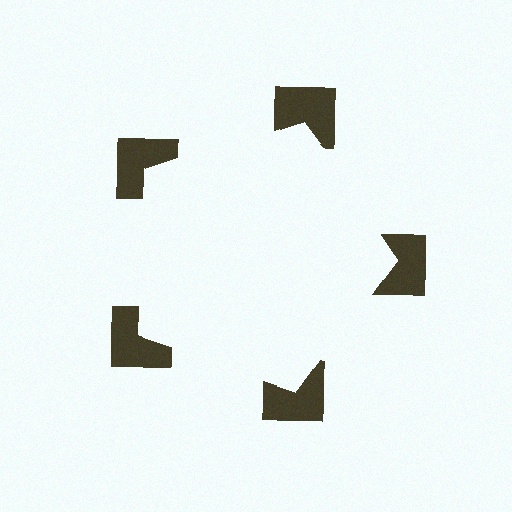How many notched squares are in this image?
There are 5 — one at each vertex of the illusory pentagon.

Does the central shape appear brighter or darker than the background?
It typically appears slightly brighter than the background, even though no actual brightness change is drawn.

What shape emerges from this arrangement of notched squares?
An illusory pentagon — its edges are inferred from the aligned wedge cuts in the notched squares, not physically drawn.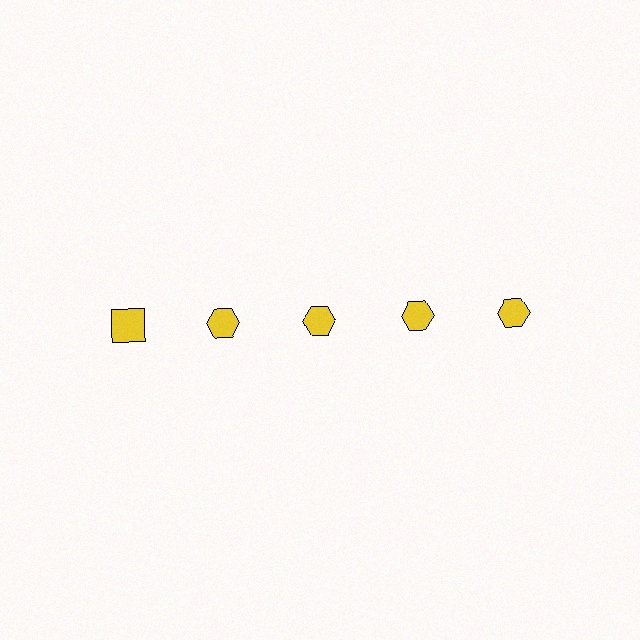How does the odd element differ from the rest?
It has a different shape: square instead of hexagon.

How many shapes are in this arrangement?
There are 5 shapes arranged in a grid pattern.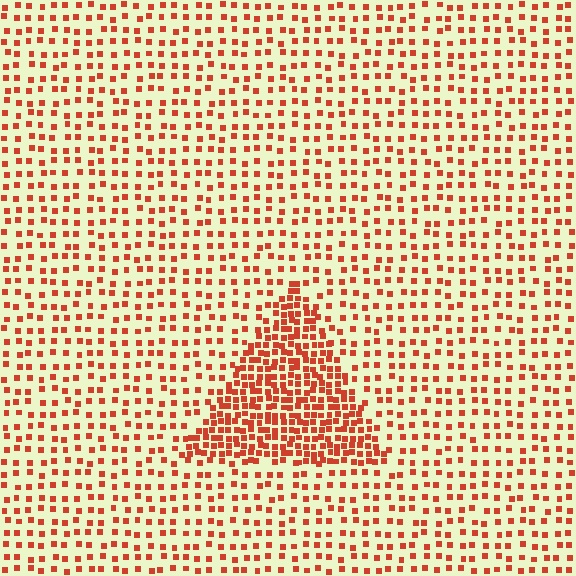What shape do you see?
I see a triangle.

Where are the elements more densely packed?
The elements are more densely packed inside the triangle boundary.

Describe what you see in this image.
The image contains small red elements arranged at two different densities. A triangle-shaped region is visible where the elements are more densely packed than the surrounding area.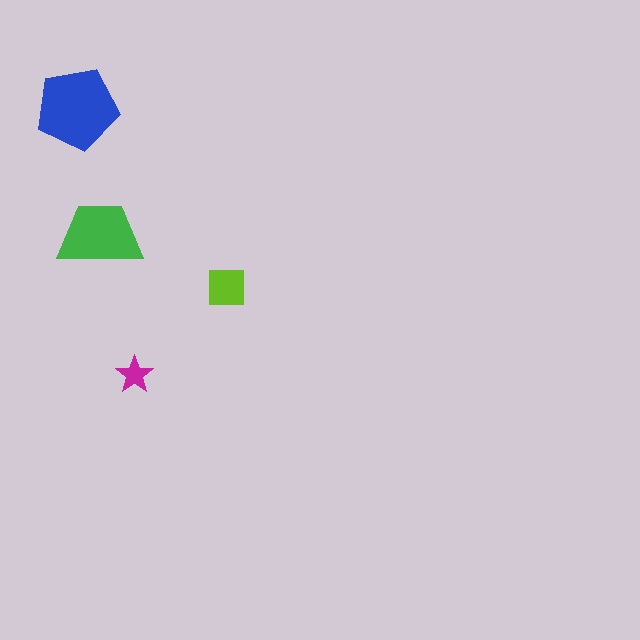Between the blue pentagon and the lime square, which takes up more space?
The blue pentagon.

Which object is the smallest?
The magenta star.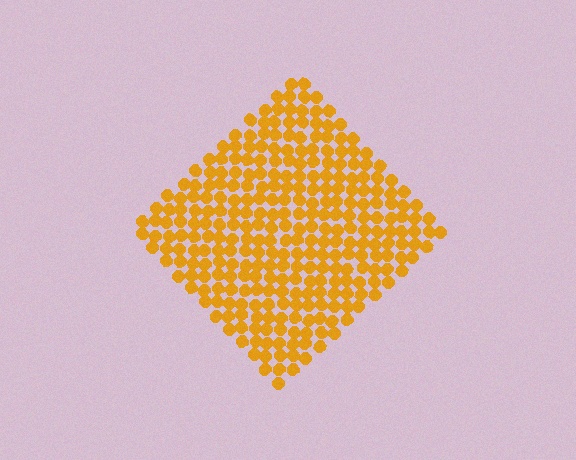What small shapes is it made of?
It is made of small circles.